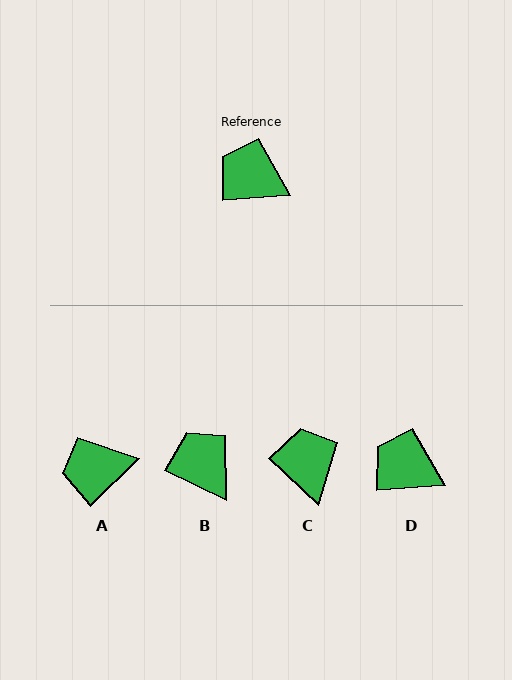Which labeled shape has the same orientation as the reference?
D.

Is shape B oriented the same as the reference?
No, it is off by about 29 degrees.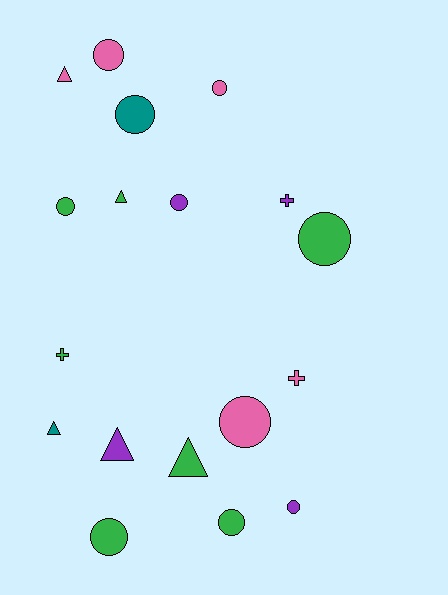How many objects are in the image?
There are 18 objects.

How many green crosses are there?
There is 1 green cross.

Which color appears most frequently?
Green, with 7 objects.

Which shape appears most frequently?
Circle, with 10 objects.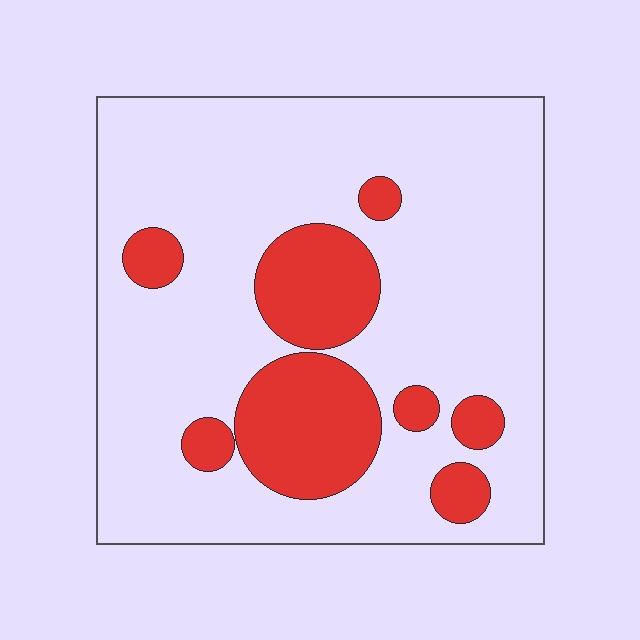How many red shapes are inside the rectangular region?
8.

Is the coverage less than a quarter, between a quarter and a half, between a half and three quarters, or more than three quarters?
Less than a quarter.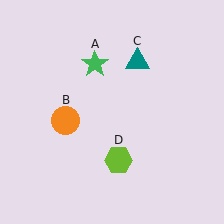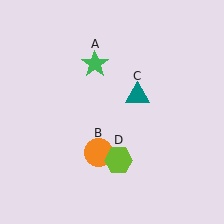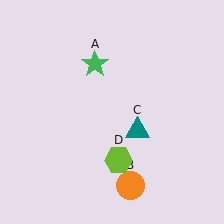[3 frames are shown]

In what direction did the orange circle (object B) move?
The orange circle (object B) moved down and to the right.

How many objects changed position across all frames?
2 objects changed position: orange circle (object B), teal triangle (object C).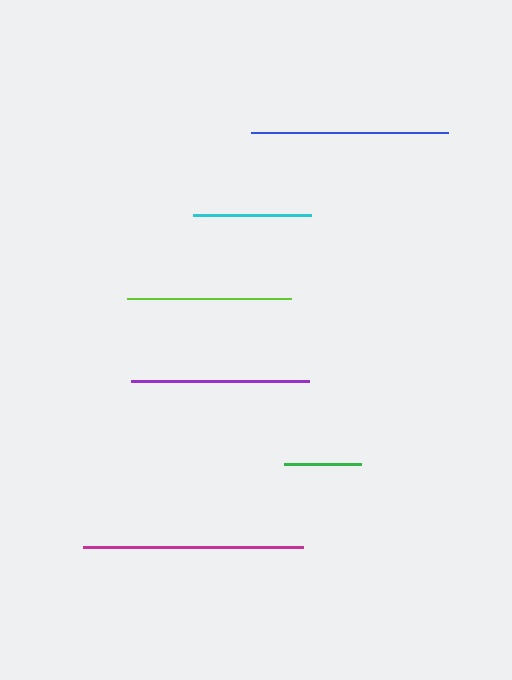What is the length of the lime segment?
The lime segment is approximately 164 pixels long.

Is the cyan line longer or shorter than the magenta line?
The magenta line is longer than the cyan line.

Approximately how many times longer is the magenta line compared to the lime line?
The magenta line is approximately 1.3 times the length of the lime line.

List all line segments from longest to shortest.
From longest to shortest: magenta, blue, purple, lime, cyan, green.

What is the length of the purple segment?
The purple segment is approximately 178 pixels long.